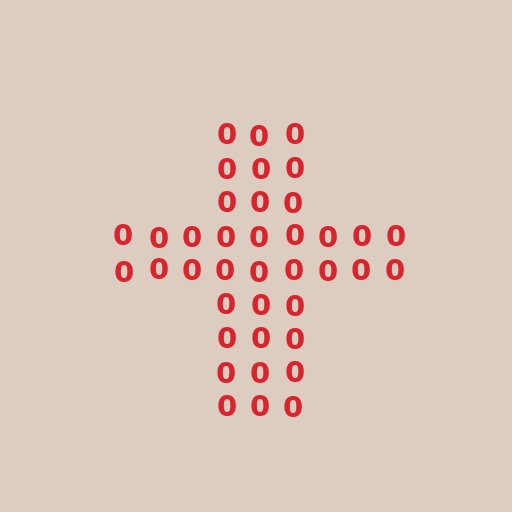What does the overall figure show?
The overall figure shows a cross.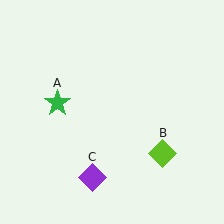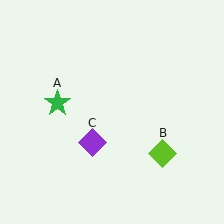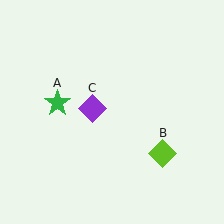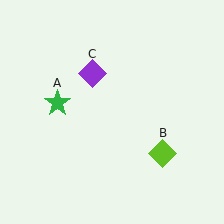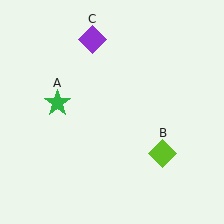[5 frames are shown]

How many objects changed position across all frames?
1 object changed position: purple diamond (object C).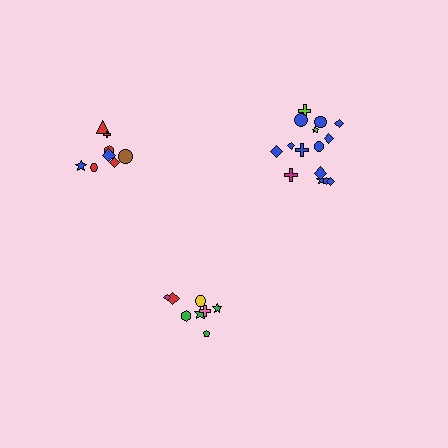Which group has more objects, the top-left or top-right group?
The top-right group.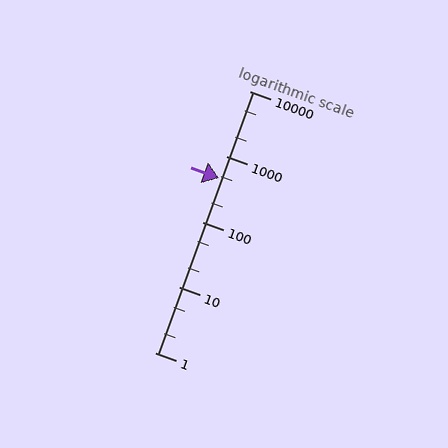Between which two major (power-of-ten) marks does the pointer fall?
The pointer is between 100 and 1000.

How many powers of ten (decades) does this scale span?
The scale spans 4 decades, from 1 to 10000.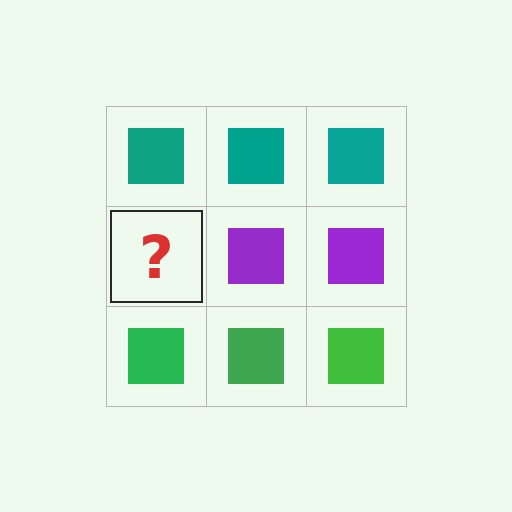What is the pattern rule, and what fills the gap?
The rule is that each row has a consistent color. The gap should be filled with a purple square.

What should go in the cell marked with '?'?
The missing cell should contain a purple square.